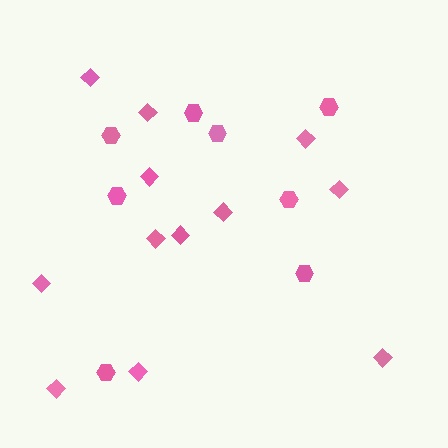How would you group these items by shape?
There are 2 groups: one group of diamonds (12) and one group of hexagons (8).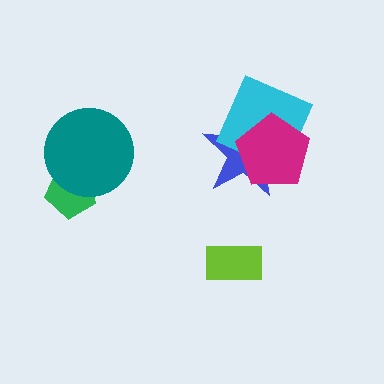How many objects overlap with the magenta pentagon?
2 objects overlap with the magenta pentagon.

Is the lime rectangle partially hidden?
No, no other shape covers it.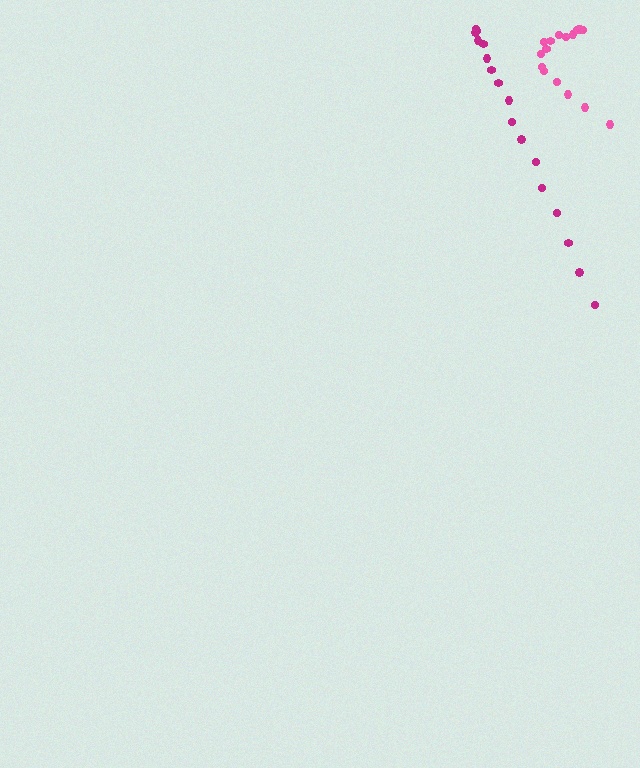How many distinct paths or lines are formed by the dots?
There are 2 distinct paths.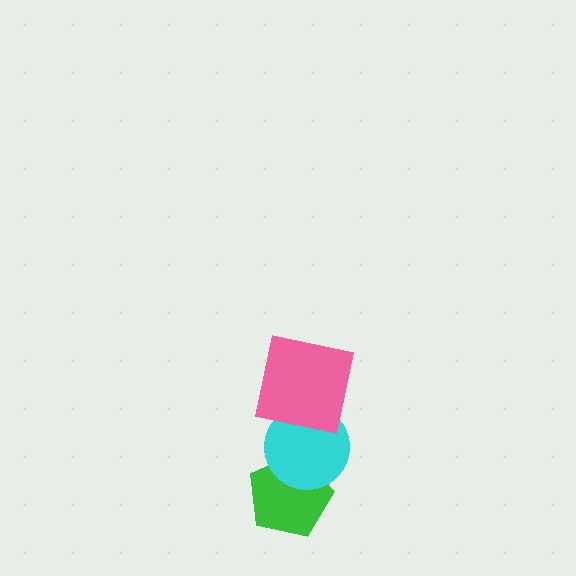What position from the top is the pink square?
The pink square is 1st from the top.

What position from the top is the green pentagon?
The green pentagon is 3rd from the top.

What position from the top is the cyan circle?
The cyan circle is 2nd from the top.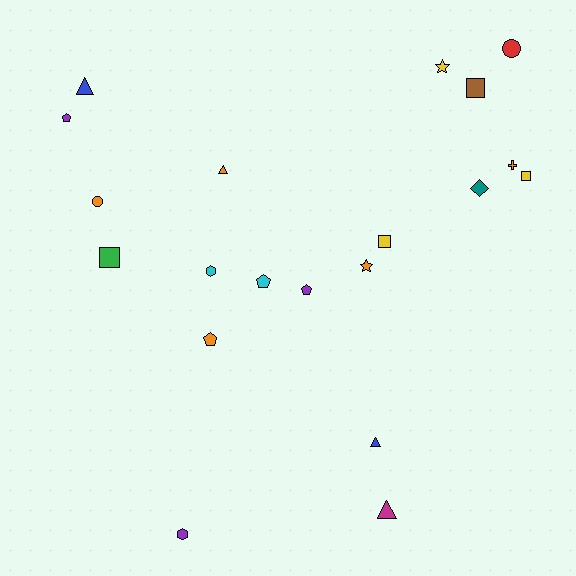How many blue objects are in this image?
There are 2 blue objects.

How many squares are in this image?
There are 4 squares.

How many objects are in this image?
There are 20 objects.